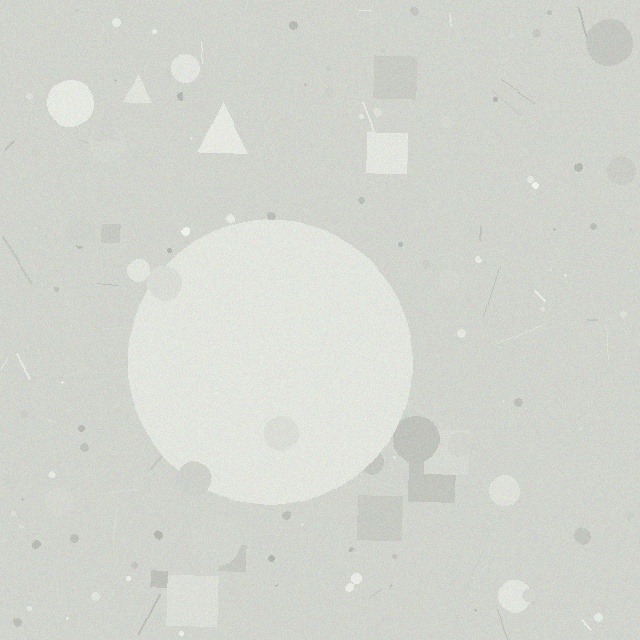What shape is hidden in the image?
A circle is hidden in the image.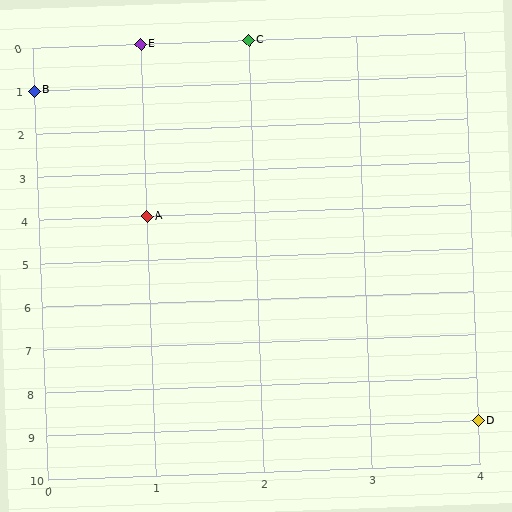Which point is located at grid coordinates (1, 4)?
Point A is at (1, 4).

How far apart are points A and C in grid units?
Points A and C are 1 column and 4 rows apart (about 4.1 grid units diagonally).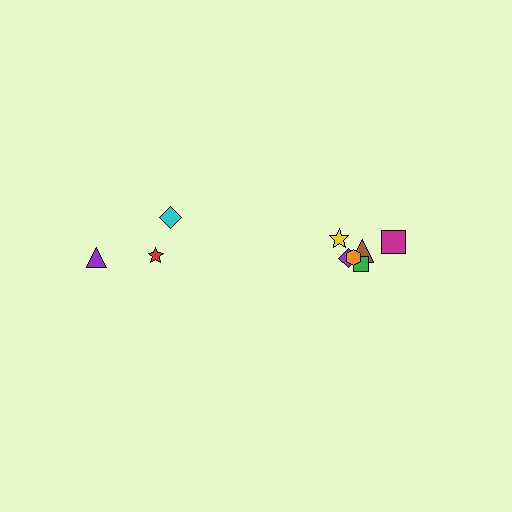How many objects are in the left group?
There are 3 objects.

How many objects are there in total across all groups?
There are 9 objects.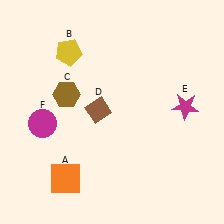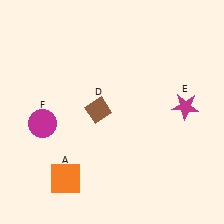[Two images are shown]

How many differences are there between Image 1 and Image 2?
There are 2 differences between the two images.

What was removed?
The brown hexagon (C), the yellow pentagon (B) were removed in Image 2.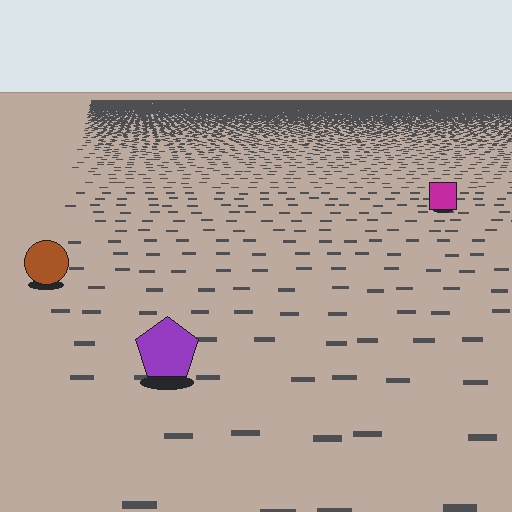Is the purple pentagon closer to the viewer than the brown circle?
Yes. The purple pentagon is closer — you can tell from the texture gradient: the ground texture is coarser near it.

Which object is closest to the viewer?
The purple pentagon is closest. The texture marks near it are larger and more spread out.